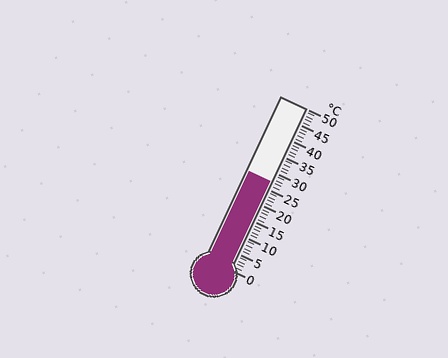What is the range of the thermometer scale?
The thermometer scale ranges from 0°C to 50°C.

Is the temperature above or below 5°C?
The temperature is above 5°C.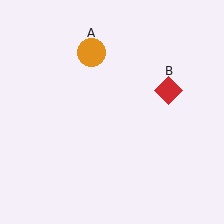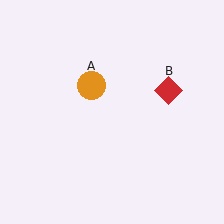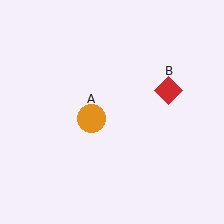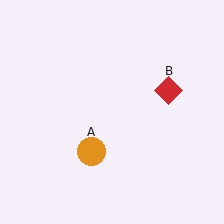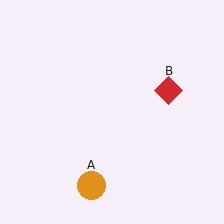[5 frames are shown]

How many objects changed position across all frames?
1 object changed position: orange circle (object A).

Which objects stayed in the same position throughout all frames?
Red diamond (object B) remained stationary.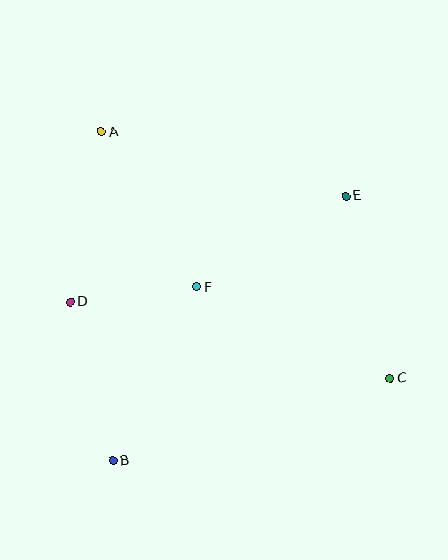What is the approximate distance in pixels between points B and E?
The distance between B and E is approximately 353 pixels.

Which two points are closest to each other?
Points D and F are closest to each other.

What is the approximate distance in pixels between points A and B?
The distance between A and B is approximately 329 pixels.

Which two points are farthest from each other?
Points A and C are farthest from each other.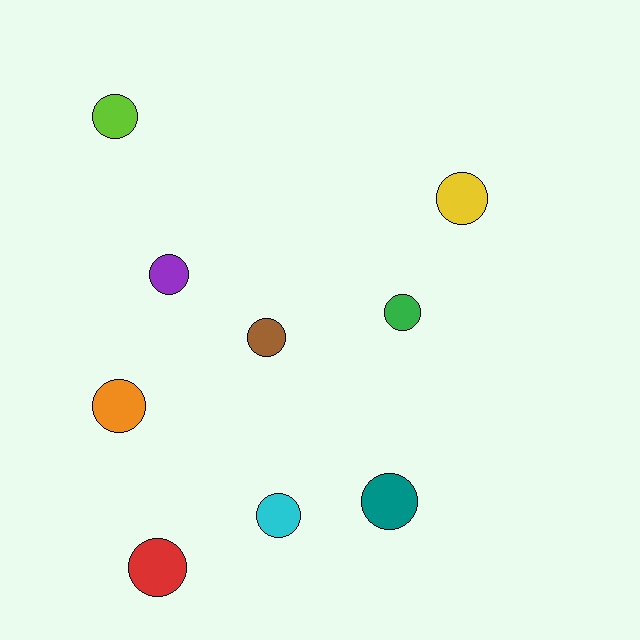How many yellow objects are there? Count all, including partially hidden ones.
There is 1 yellow object.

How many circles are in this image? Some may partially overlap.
There are 9 circles.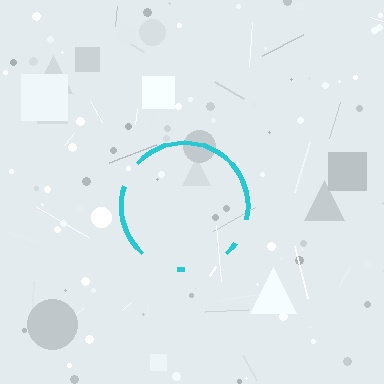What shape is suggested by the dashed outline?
The dashed outline suggests a circle.